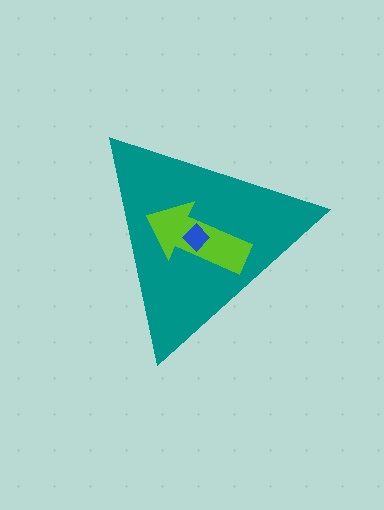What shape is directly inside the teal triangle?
The lime arrow.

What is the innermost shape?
The blue diamond.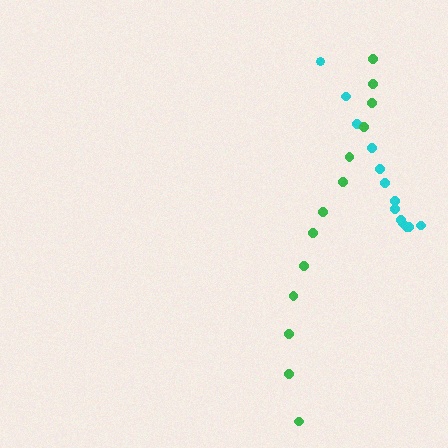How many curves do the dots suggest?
There are 2 distinct paths.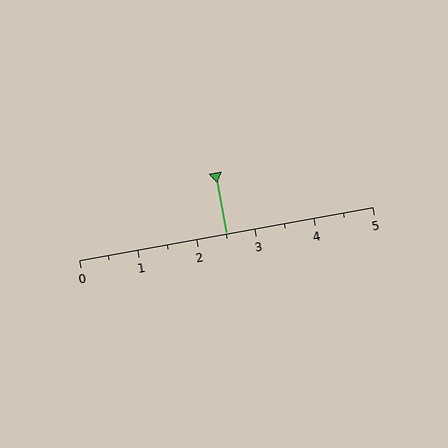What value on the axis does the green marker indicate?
The marker indicates approximately 2.5.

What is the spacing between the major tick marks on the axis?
The major ticks are spaced 1 apart.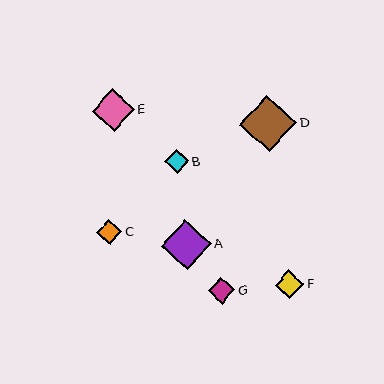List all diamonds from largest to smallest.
From largest to smallest: D, A, E, F, G, C, B.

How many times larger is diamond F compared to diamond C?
Diamond F is approximately 1.2 times the size of diamond C.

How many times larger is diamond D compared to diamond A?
Diamond D is approximately 1.1 times the size of diamond A.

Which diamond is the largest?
Diamond D is the largest with a size of approximately 57 pixels.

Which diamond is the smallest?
Diamond B is the smallest with a size of approximately 24 pixels.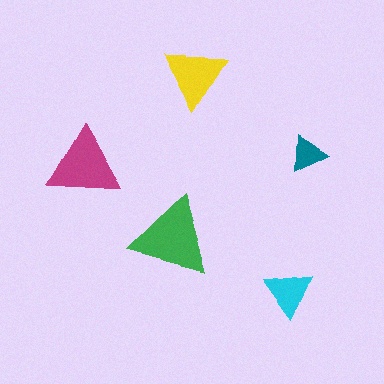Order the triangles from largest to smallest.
the green one, the magenta one, the yellow one, the cyan one, the teal one.